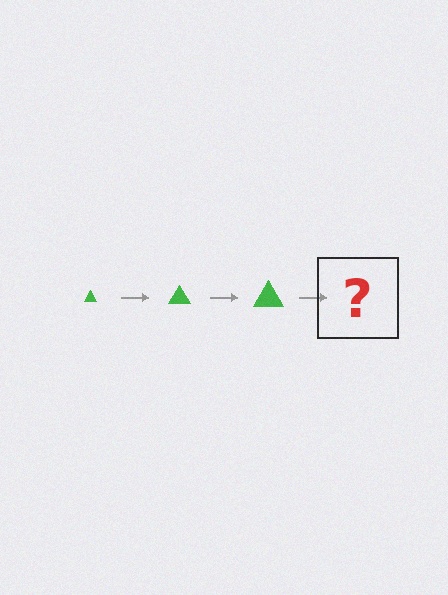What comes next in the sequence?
The next element should be a green triangle, larger than the previous one.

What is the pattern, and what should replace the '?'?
The pattern is that the triangle gets progressively larger each step. The '?' should be a green triangle, larger than the previous one.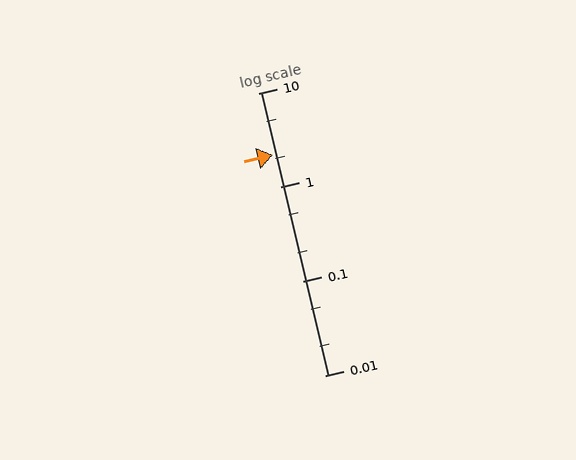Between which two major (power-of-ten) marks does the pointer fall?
The pointer is between 1 and 10.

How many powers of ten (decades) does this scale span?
The scale spans 3 decades, from 0.01 to 10.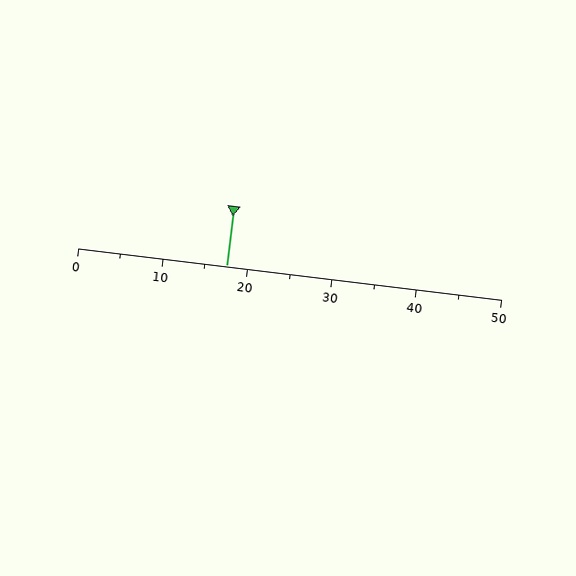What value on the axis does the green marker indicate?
The marker indicates approximately 17.5.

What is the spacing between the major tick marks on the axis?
The major ticks are spaced 10 apart.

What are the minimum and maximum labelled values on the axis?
The axis runs from 0 to 50.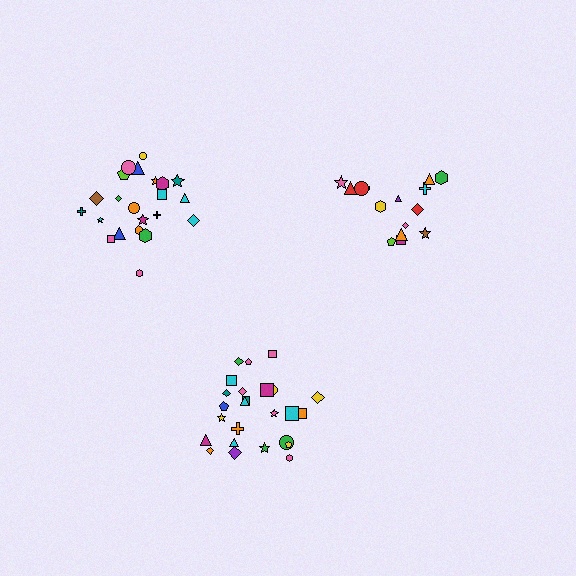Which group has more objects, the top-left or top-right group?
The top-left group.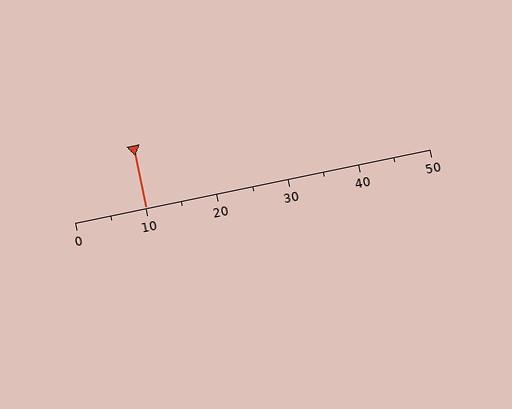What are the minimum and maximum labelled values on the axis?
The axis runs from 0 to 50.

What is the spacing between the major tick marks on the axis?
The major ticks are spaced 10 apart.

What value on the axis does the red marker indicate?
The marker indicates approximately 10.